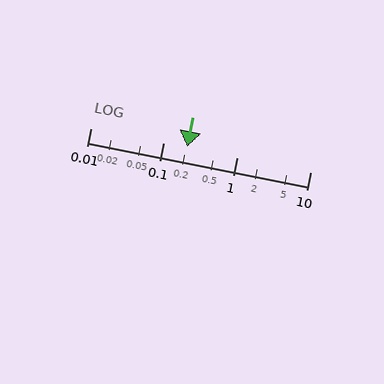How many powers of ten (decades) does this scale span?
The scale spans 3 decades, from 0.01 to 10.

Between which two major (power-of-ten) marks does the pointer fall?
The pointer is between 0.1 and 1.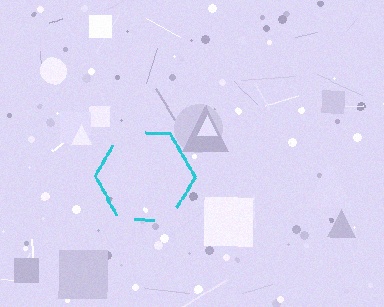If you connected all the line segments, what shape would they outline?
They would outline a hexagon.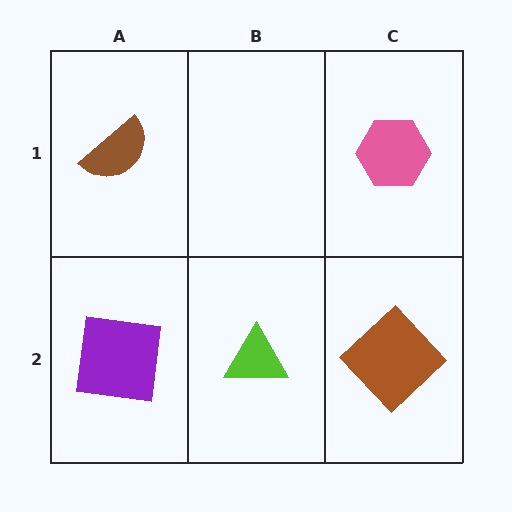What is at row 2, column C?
A brown diamond.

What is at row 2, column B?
A lime triangle.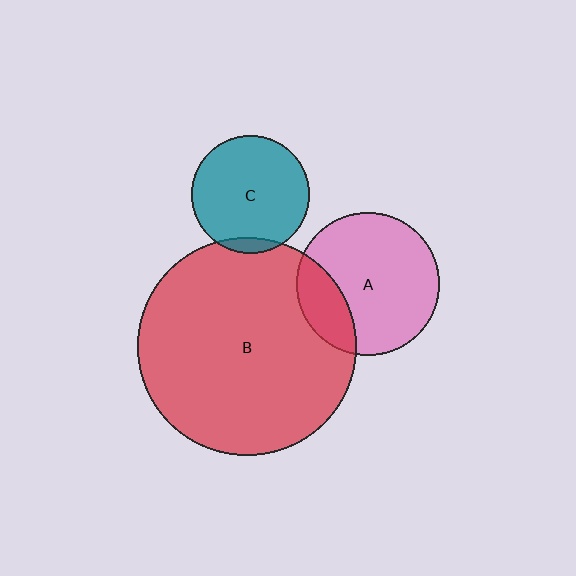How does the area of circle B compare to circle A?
Approximately 2.3 times.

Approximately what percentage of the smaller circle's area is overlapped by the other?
Approximately 5%.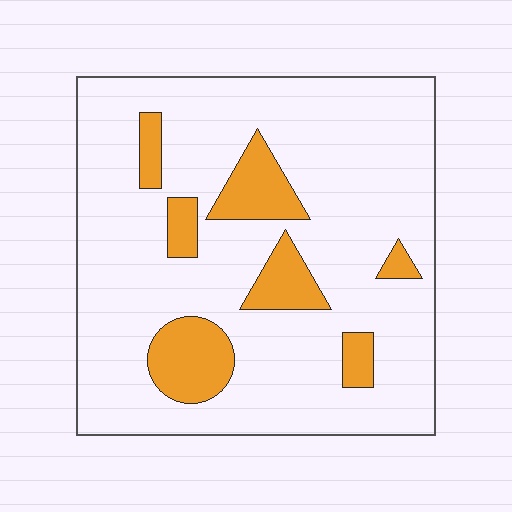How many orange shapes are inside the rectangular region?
7.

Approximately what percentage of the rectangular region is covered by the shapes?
Approximately 15%.